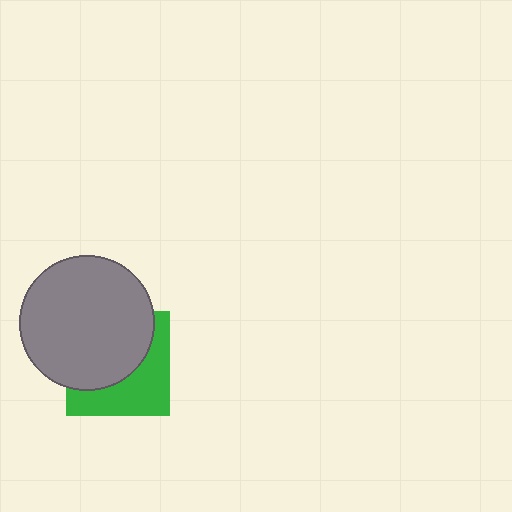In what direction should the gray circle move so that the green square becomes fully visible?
The gray circle should move toward the upper-left. That is the shortest direction to clear the overlap and leave the green square fully visible.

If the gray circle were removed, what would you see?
You would see the complete green square.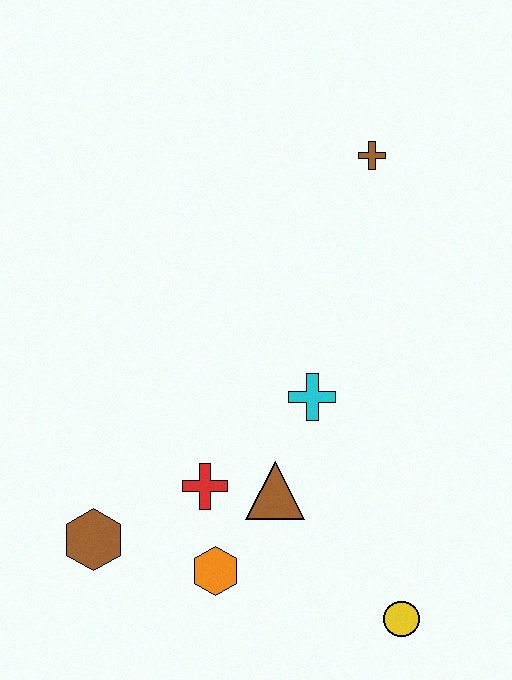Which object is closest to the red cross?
The brown triangle is closest to the red cross.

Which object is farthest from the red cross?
The brown cross is farthest from the red cross.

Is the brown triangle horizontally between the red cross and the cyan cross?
Yes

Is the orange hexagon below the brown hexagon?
Yes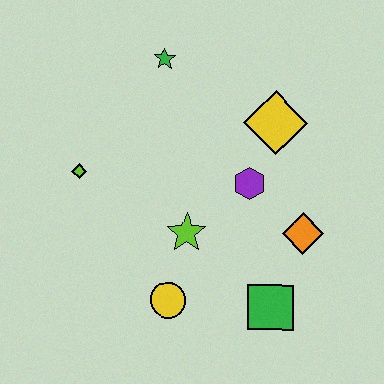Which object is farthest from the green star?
The green square is farthest from the green star.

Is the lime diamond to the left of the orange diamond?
Yes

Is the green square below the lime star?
Yes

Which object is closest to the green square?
The orange diamond is closest to the green square.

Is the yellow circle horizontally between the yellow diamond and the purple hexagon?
No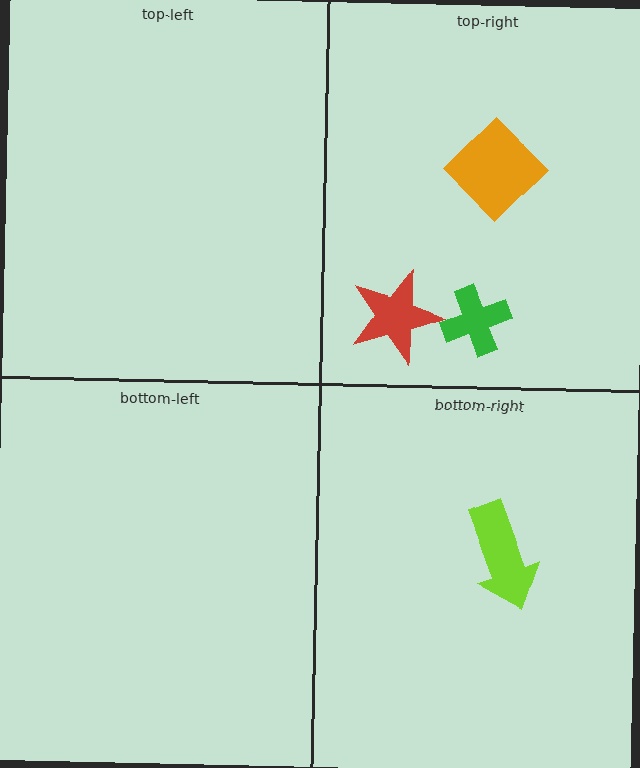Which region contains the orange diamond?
The top-right region.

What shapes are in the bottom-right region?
The lime arrow.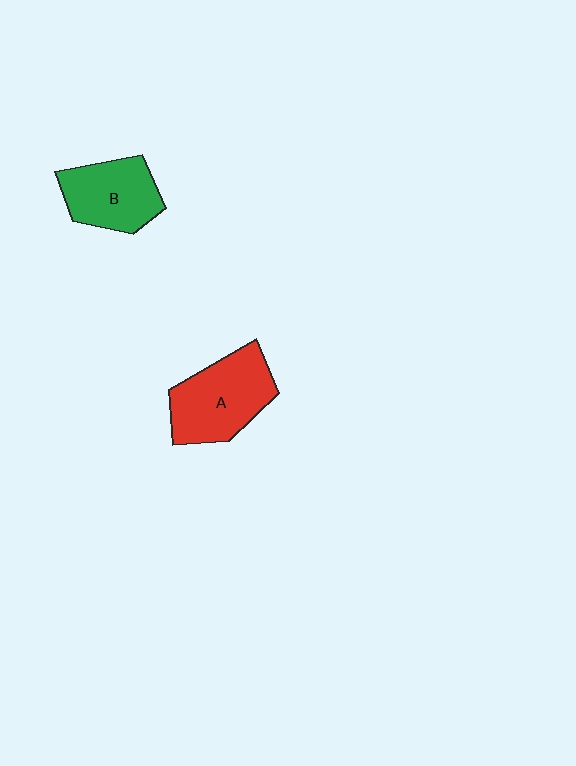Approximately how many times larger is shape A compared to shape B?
Approximately 1.2 times.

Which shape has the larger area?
Shape A (red).